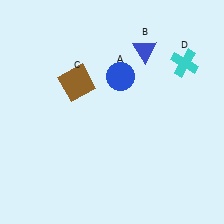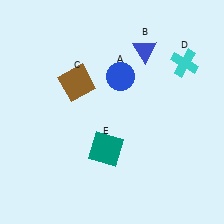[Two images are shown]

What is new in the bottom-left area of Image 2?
A teal square (E) was added in the bottom-left area of Image 2.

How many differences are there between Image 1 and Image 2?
There is 1 difference between the two images.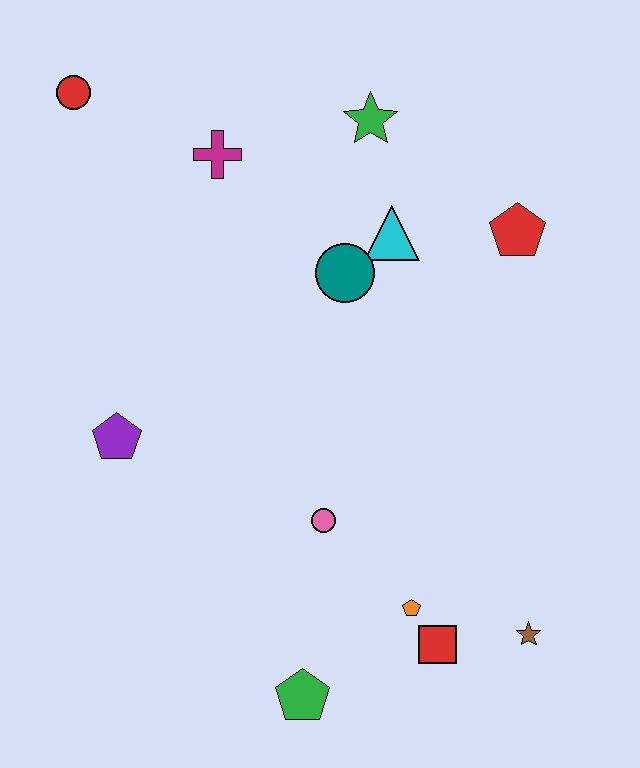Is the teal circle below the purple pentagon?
No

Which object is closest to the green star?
The cyan triangle is closest to the green star.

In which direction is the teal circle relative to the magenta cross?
The teal circle is to the right of the magenta cross.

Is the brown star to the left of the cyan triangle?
No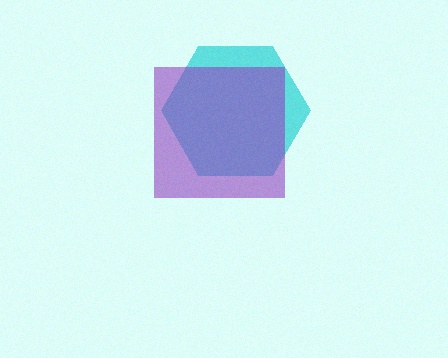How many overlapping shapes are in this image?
There are 2 overlapping shapes in the image.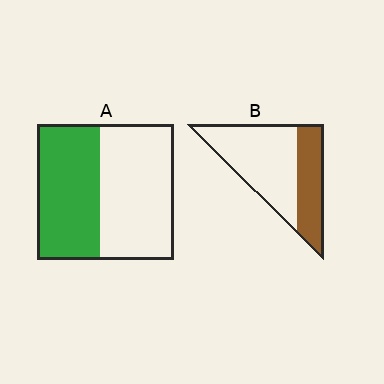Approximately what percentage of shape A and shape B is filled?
A is approximately 45% and B is approximately 35%.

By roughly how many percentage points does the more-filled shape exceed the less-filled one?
By roughly 10 percentage points (A over B).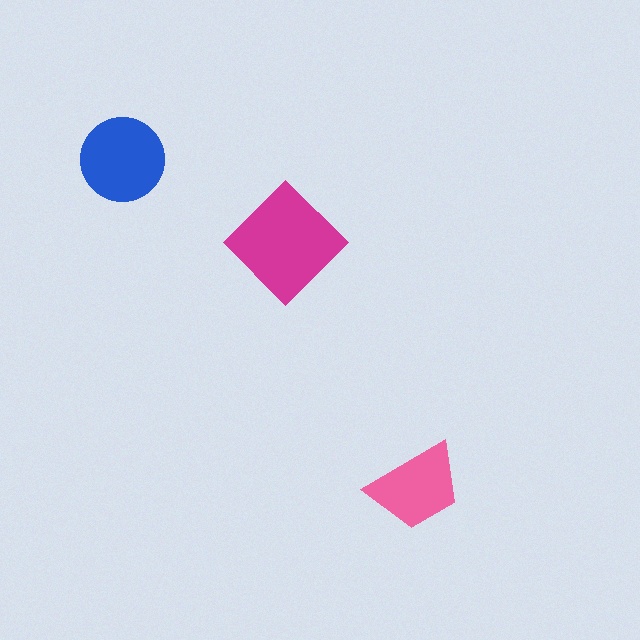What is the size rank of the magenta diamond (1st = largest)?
1st.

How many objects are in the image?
There are 3 objects in the image.